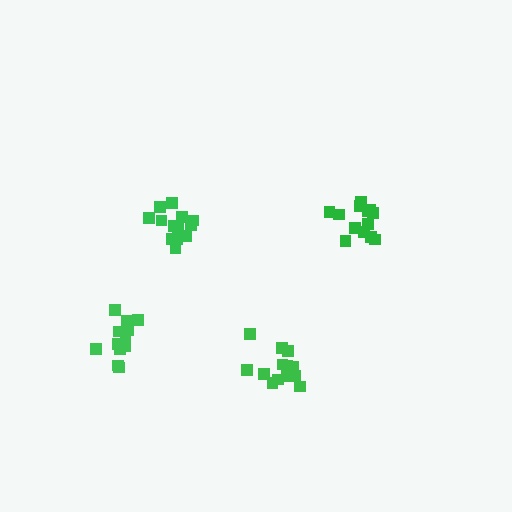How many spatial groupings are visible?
There are 4 spatial groupings.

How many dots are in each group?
Group 1: 13 dots, Group 2: 13 dots, Group 3: 13 dots, Group 4: 13 dots (52 total).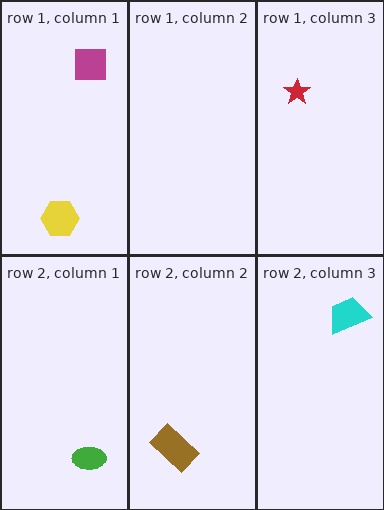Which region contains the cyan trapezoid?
The row 2, column 3 region.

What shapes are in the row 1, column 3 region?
The red star.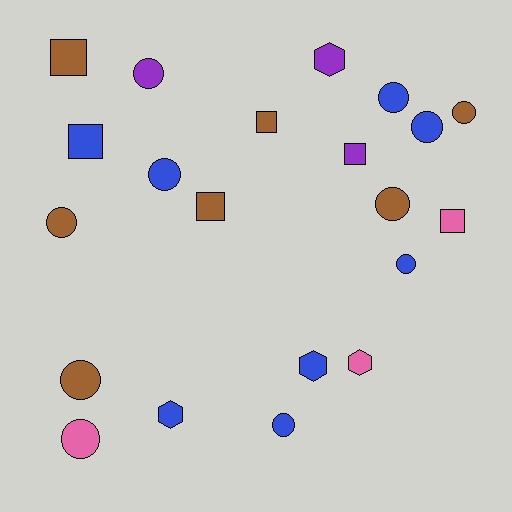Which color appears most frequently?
Blue, with 8 objects.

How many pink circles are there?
There is 1 pink circle.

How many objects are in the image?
There are 21 objects.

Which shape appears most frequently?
Circle, with 11 objects.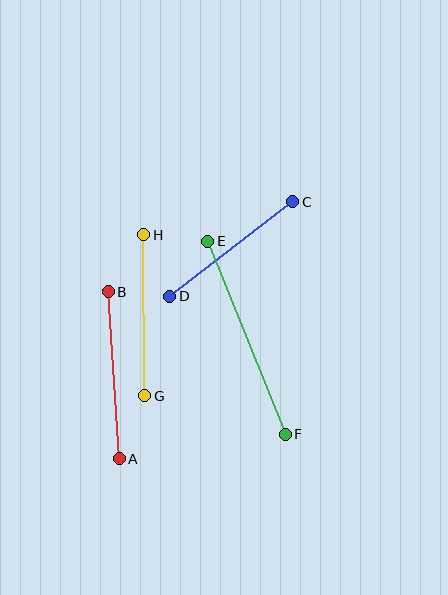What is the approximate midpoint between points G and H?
The midpoint is at approximately (144, 315) pixels.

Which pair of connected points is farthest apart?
Points E and F are farthest apart.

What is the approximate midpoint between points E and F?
The midpoint is at approximately (246, 338) pixels.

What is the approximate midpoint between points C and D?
The midpoint is at approximately (231, 249) pixels.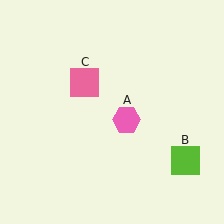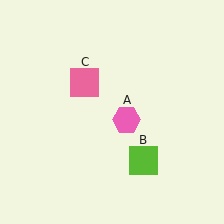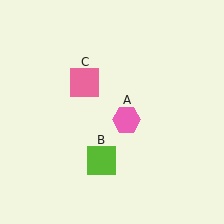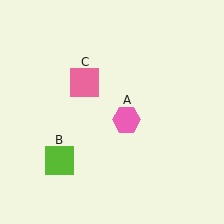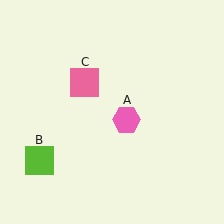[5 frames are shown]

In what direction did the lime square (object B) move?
The lime square (object B) moved left.